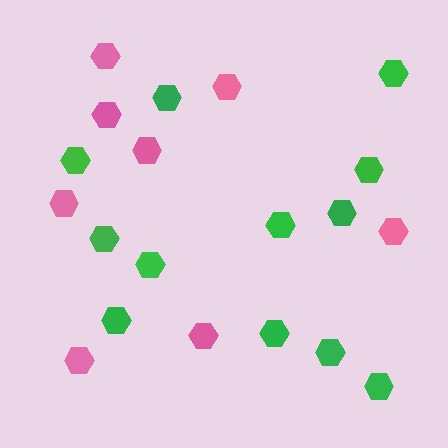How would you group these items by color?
There are 2 groups: one group of green hexagons (12) and one group of pink hexagons (8).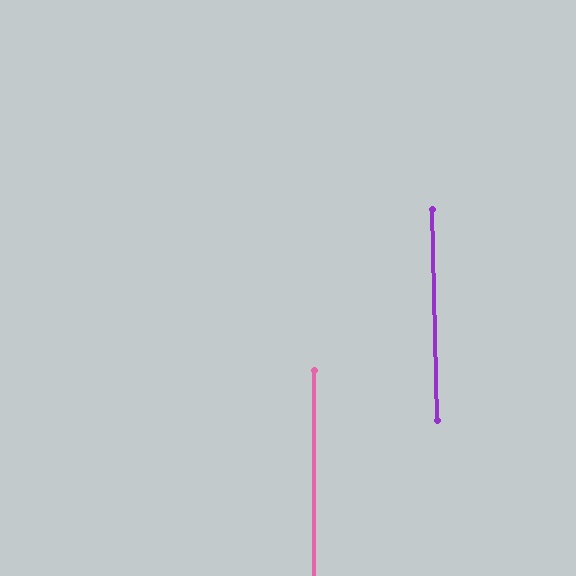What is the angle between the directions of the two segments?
Approximately 1 degree.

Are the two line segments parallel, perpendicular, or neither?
Parallel — their directions differ by only 1.3°.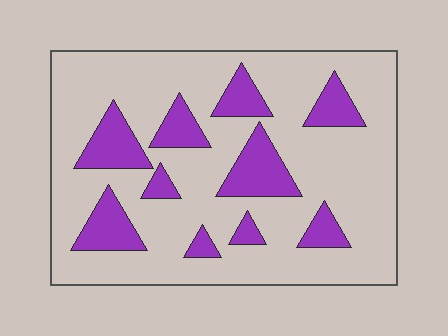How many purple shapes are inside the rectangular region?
10.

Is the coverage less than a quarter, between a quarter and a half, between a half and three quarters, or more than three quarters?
Less than a quarter.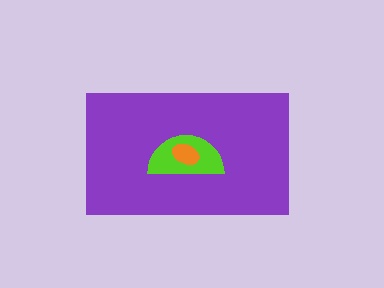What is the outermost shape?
The purple rectangle.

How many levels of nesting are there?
3.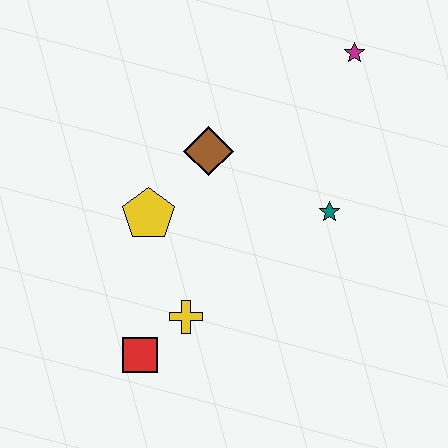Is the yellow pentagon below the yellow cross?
No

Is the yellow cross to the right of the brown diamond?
No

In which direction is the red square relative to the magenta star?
The red square is below the magenta star.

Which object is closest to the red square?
The yellow cross is closest to the red square.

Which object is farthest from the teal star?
The red square is farthest from the teal star.